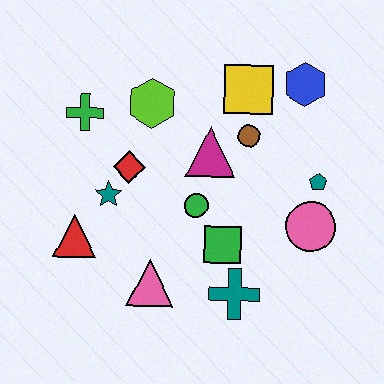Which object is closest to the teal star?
The red diamond is closest to the teal star.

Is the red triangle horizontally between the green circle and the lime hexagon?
No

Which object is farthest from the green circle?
The blue hexagon is farthest from the green circle.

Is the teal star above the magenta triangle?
No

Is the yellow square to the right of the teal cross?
Yes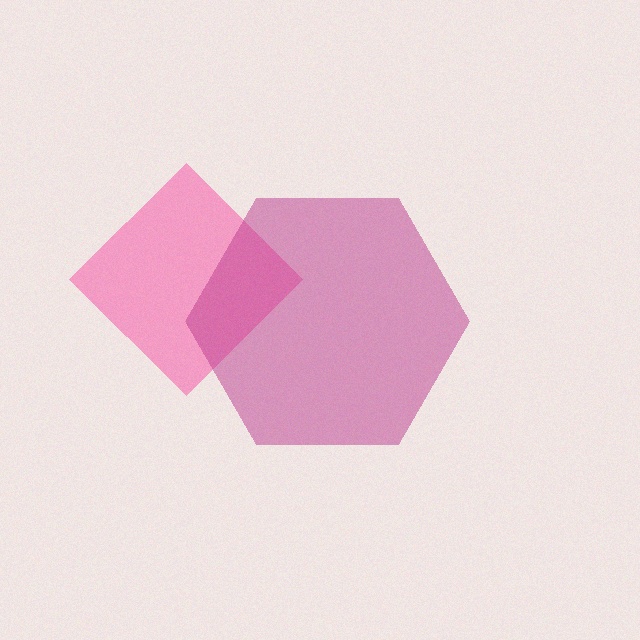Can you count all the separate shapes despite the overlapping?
Yes, there are 2 separate shapes.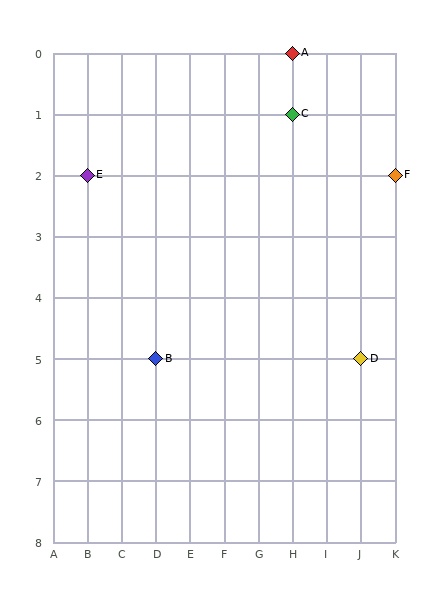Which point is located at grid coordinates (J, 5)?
Point D is at (J, 5).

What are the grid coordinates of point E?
Point E is at grid coordinates (B, 2).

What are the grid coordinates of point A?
Point A is at grid coordinates (H, 0).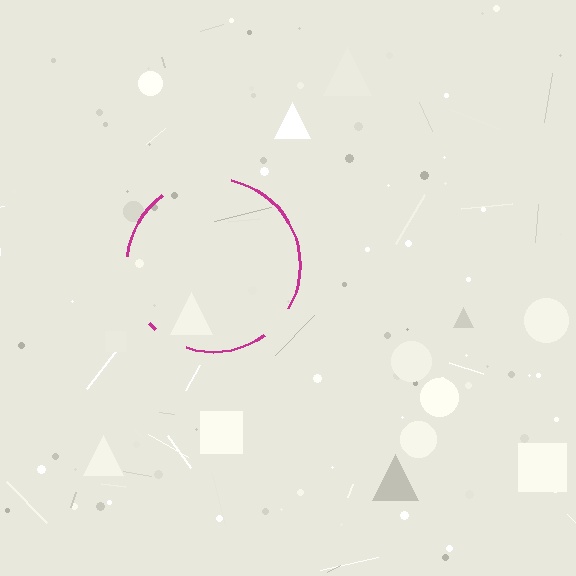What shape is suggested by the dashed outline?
The dashed outline suggests a circle.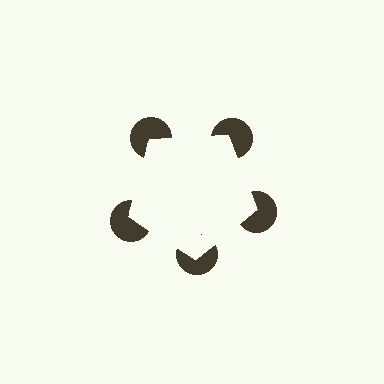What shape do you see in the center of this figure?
An illusory pentagon — its edges are inferred from the aligned wedge cuts in the pac-man discs, not physically drawn.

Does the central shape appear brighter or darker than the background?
It typically appears slightly brighter than the background, even though no actual brightness change is drawn.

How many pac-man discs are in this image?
There are 5 — one at each vertex of the illusory pentagon.